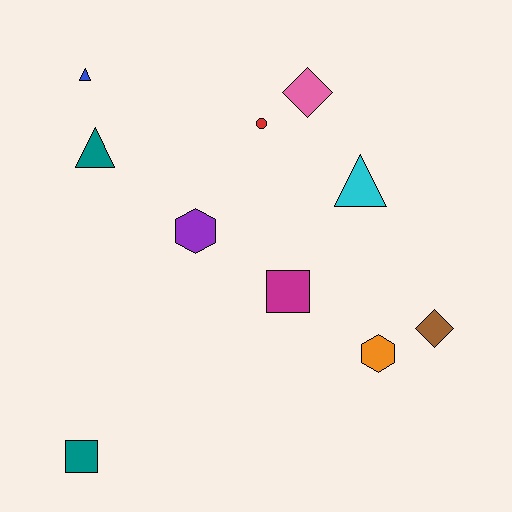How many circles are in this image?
There is 1 circle.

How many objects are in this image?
There are 10 objects.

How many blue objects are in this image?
There is 1 blue object.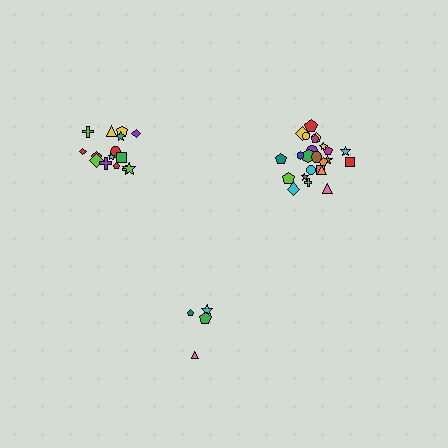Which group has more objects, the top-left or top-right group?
The top-right group.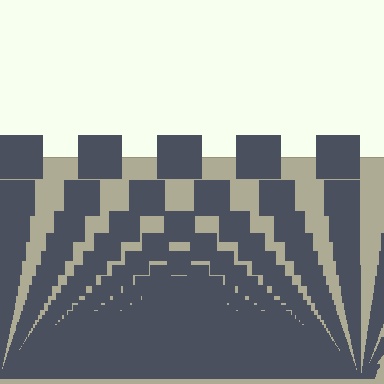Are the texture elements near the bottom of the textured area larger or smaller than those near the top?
Smaller. The gradient is inverted — elements near the bottom are smaller and denser.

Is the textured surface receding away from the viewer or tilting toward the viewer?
The surface appears to tilt toward the viewer. Texture elements get larger and sparser toward the top.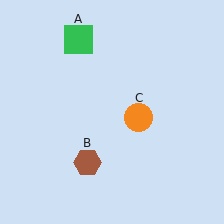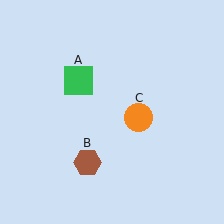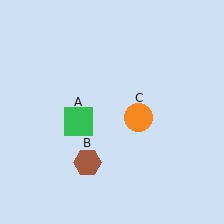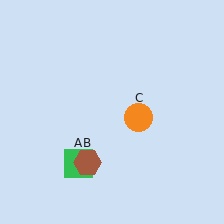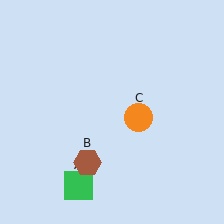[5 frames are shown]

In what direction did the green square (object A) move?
The green square (object A) moved down.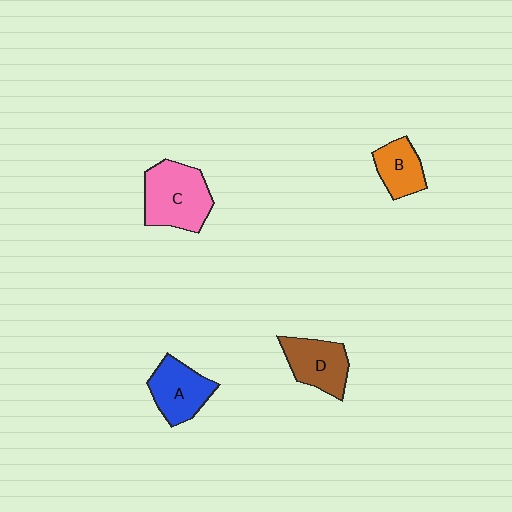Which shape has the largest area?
Shape C (pink).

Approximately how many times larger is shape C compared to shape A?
Approximately 1.3 times.